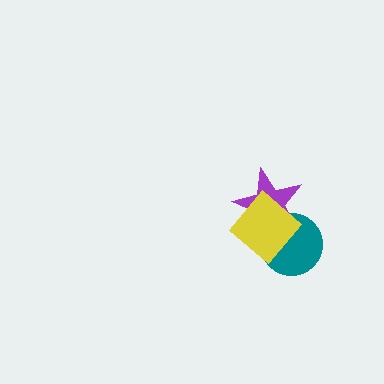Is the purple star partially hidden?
Yes, it is partially covered by another shape.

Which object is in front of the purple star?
The yellow diamond is in front of the purple star.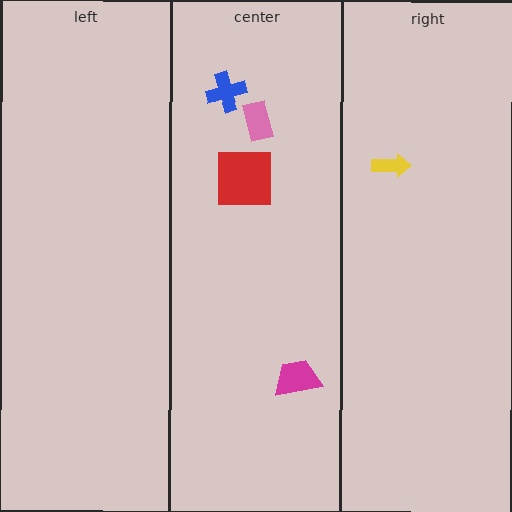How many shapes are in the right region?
1.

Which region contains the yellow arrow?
The right region.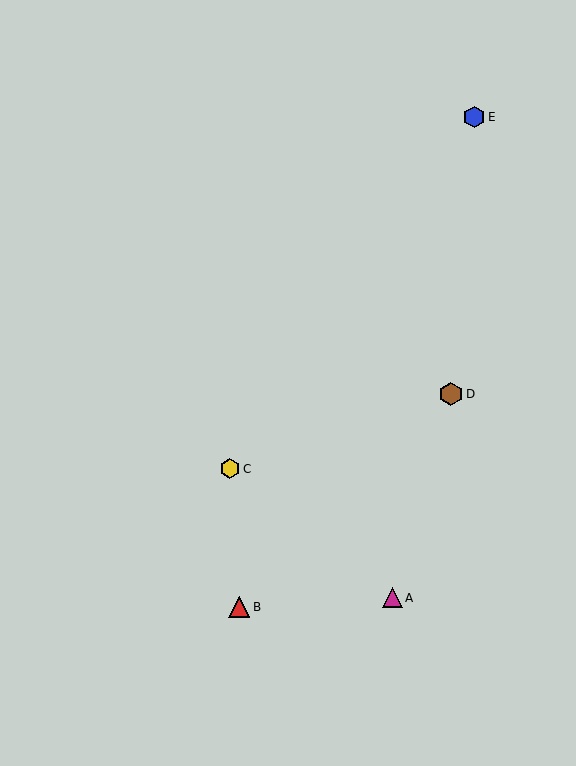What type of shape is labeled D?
Shape D is a brown hexagon.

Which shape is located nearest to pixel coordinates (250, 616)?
The red triangle (labeled B) at (239, 607) is nearest to that location.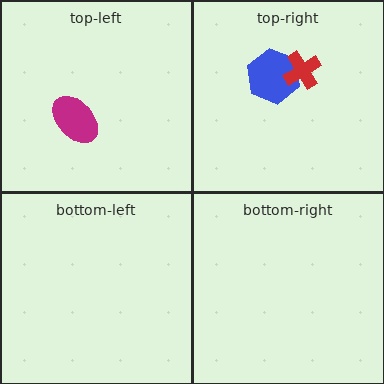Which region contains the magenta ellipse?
The top-left region.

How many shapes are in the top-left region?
1.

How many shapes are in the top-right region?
2.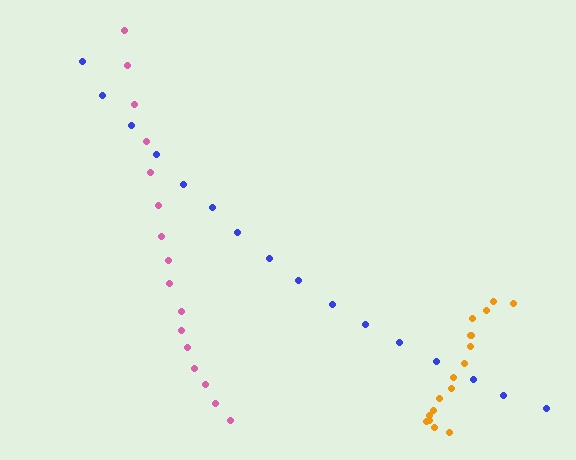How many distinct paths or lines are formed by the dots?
There are 3 distinct paths.